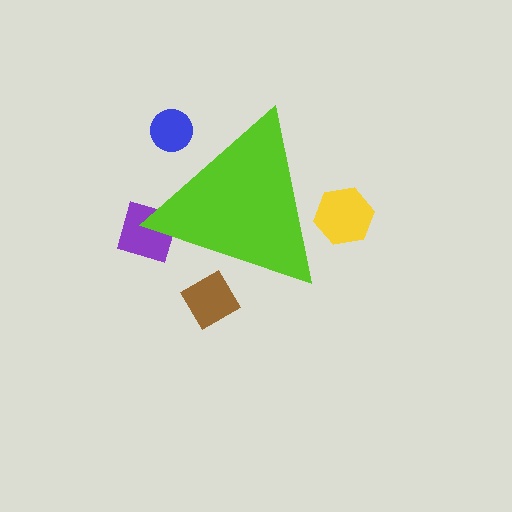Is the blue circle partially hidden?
Yes, the blue circle is partially hidden behind the lime triangle.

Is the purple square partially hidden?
Yes, the purple square is partially hidden behind the lime triangle.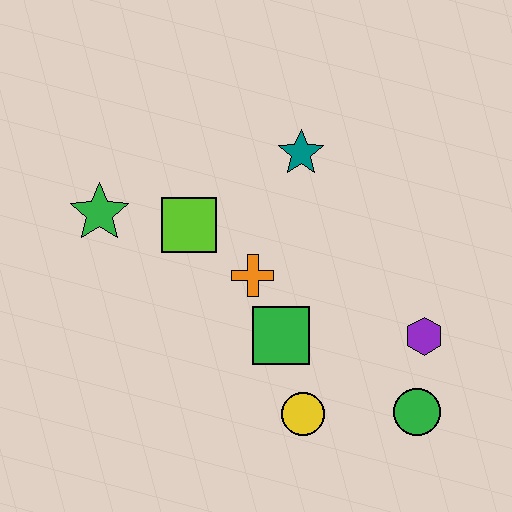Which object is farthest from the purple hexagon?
The green star is farthest from the purple hexagon.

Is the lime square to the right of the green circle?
No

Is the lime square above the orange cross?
Yes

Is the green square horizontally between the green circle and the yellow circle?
No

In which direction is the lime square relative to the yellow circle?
The lime square is above the yellow circle.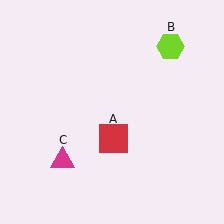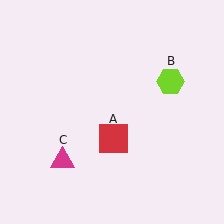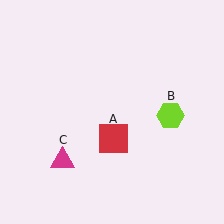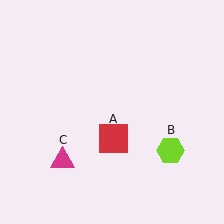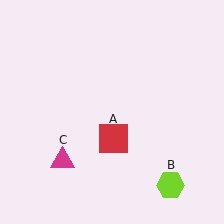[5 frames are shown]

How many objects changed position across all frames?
1 object changed position: lime hexagon (object B).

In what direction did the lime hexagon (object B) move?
The lime hexagon (object B) moved down.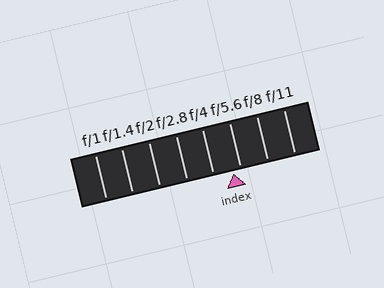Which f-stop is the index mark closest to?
The index mark is closest to f/5.6.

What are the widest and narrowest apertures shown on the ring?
The widest aperture shown is f/1 and the narrowest is f/11.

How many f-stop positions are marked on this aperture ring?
There are 8 f-stop positions marked.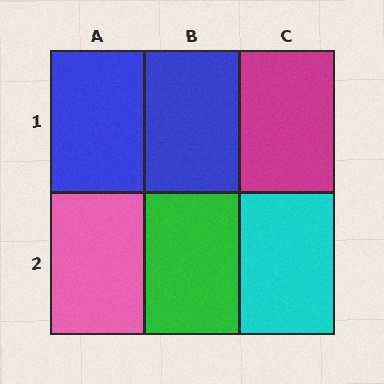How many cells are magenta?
1 cell is magenta.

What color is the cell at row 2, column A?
Pink.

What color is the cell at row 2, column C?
Cyan.